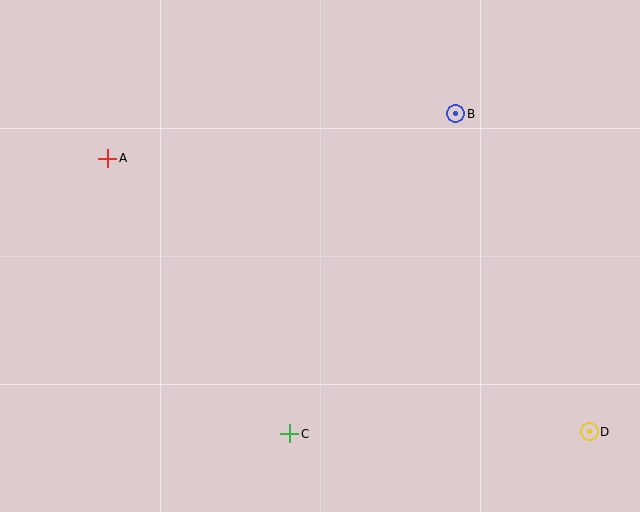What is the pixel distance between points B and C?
The distance between B and C is 361 pixels.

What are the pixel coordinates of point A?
Point A is at (108, 158).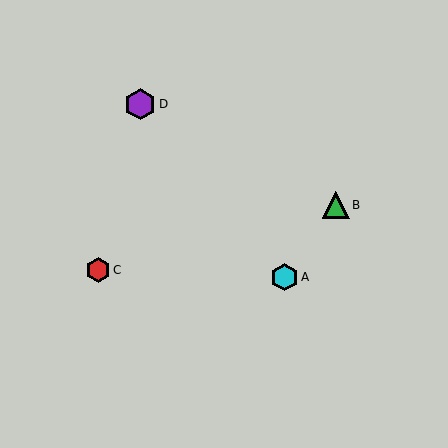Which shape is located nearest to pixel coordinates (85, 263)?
The red hexagon (labeled C) at (98, 270) is nearest to that location.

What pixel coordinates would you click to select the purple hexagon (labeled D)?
Click at (140, 104) to select the purple hexagon D.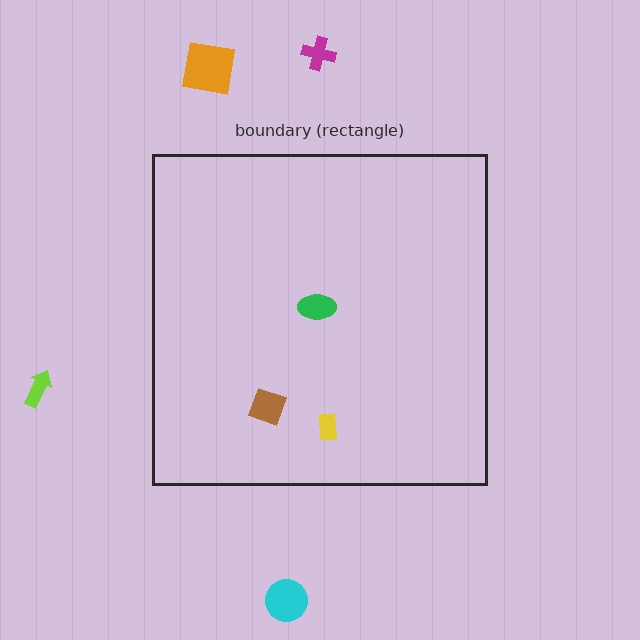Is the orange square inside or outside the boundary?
Outside.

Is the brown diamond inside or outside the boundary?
Inside.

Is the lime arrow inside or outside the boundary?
Outside.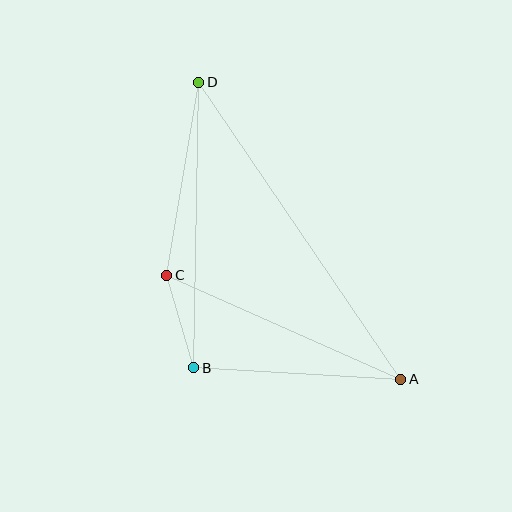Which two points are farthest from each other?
Points A and D are farthest from each other.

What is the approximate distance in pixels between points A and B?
The distance between A and B is approximately 207 pixels.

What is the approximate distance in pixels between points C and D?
The distance between C and D is approximately 196 pixels.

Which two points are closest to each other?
Points B and C are closest to each other.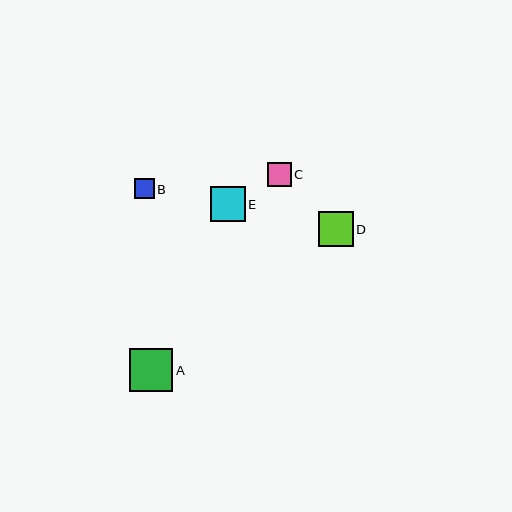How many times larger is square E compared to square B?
Square E is approximately 1.7 times the size of square B.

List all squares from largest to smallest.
From largest to smallest: A, D, E, C, B.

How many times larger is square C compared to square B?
Square C is approximately 1.2 times the size of square B.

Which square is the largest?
Square A is the largest with a size of approximately 43 pixels.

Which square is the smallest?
Square B is the smallest with a size of approximately 20 pixels.